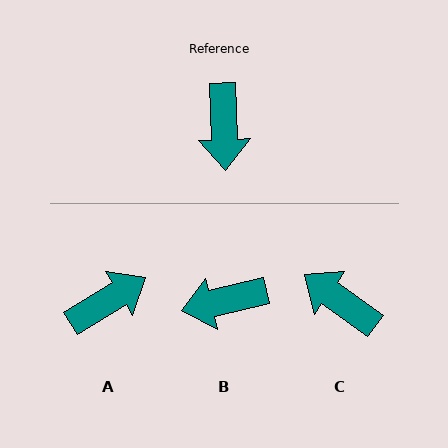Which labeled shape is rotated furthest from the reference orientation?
C, about 128 degrees away.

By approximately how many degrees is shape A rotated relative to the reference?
Approximately 119 degrees counter-clockwise.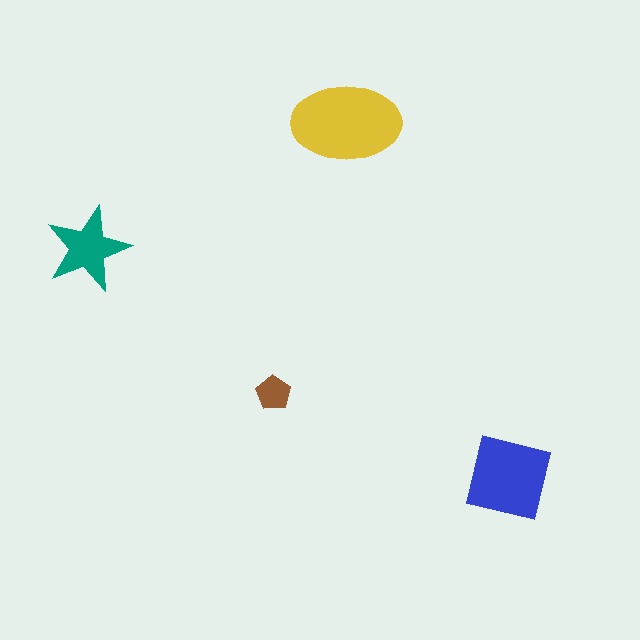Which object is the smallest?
The brown pentagon.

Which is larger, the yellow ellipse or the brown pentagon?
The yellow ellipse.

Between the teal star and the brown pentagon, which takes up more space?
The teal star.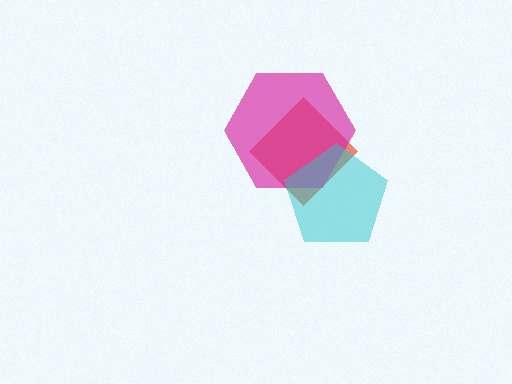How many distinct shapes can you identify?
There are 3 distinct shapes: a red diamond, a magenta hexagon, a cyan pentagon.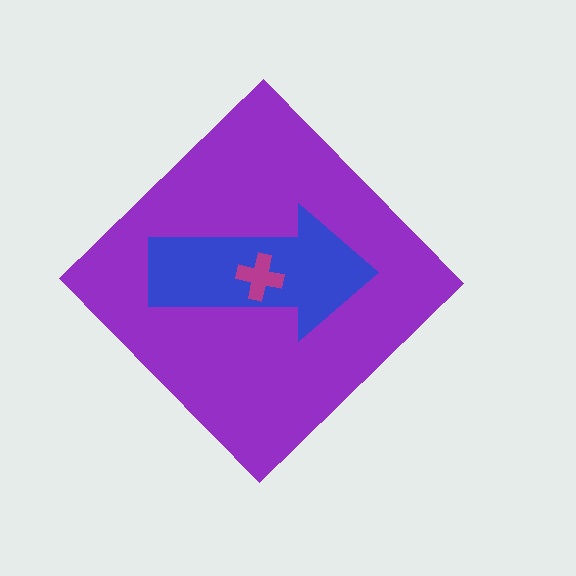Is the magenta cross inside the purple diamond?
Yes.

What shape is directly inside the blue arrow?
The magenta cross.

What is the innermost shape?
The magenta cross.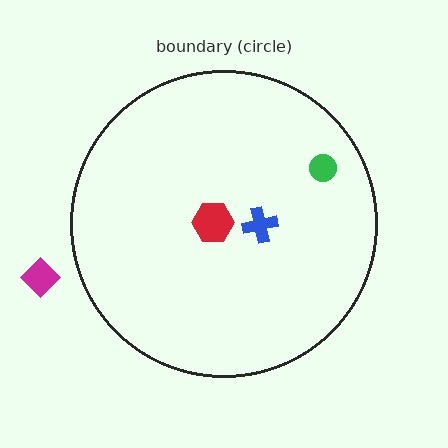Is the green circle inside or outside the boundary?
Inside.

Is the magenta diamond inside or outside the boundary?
Outside.